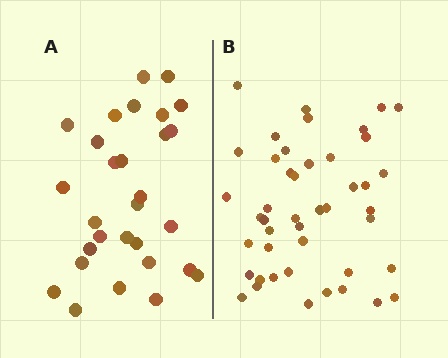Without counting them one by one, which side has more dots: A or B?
Region B (the right region) has more dots.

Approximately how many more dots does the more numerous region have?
Region B has approximately 15 more dots than region A.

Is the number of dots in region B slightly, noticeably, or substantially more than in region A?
Region B has substantially more. The ratio is roughly 1.6 to 1.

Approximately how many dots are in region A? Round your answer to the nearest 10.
About 30 dots. (The exact count is 29, which rounds to 30.)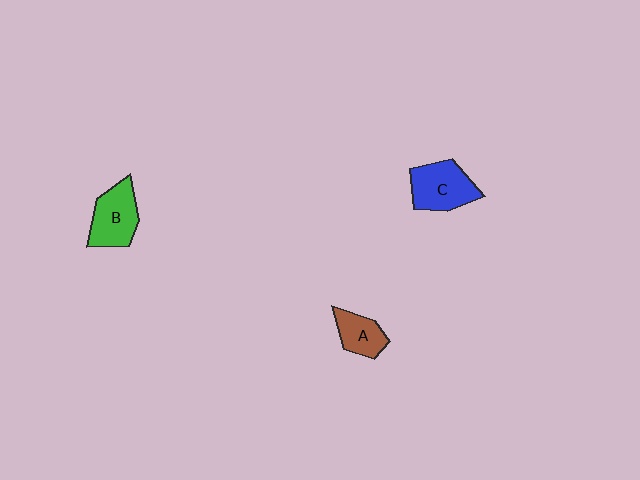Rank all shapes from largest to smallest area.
From largest to smallest: C (blue), B (green), A (brown).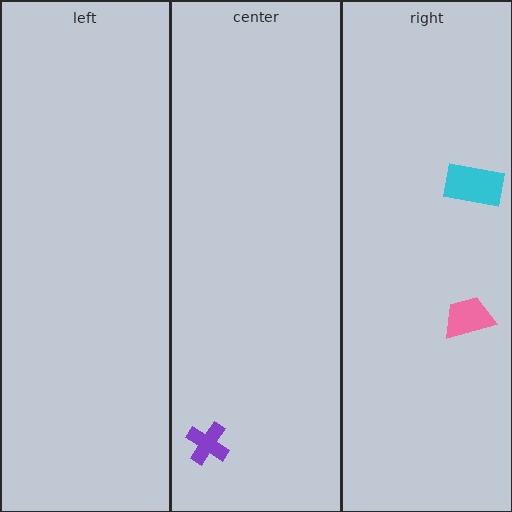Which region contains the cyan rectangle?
The right region.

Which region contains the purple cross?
The center region.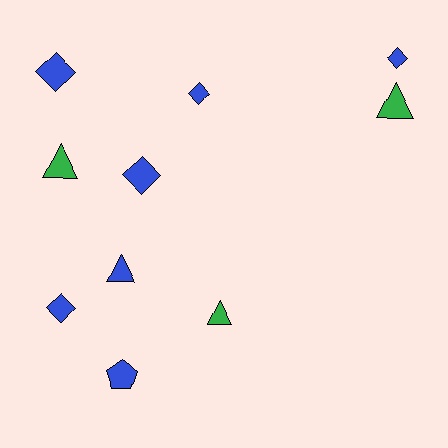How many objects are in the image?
There are 10 objects.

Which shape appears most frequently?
Diamond, with 5 objects.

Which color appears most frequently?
Blue, with 7 objects.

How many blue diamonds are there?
There are 5 blue diamonds.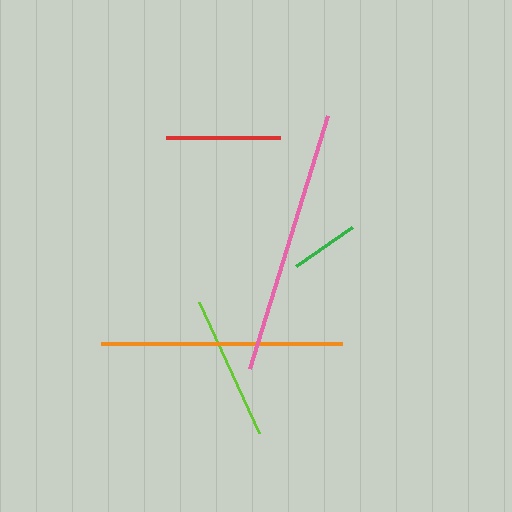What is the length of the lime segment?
The lime segment is approximately 144 pixels long.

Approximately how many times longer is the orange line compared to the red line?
The orange line is approximately 2.1 times the length of the red line.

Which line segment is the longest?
The pink line is the longest at approximately 265 pixels.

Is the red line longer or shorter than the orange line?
The orange line is longer than the red line.